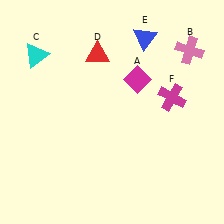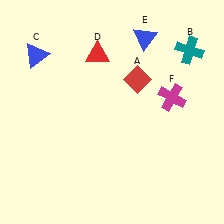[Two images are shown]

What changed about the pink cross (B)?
In Image 1, B is pink. In Image 2, it changed to teal.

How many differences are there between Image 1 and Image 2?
There are 3 differences between the two images.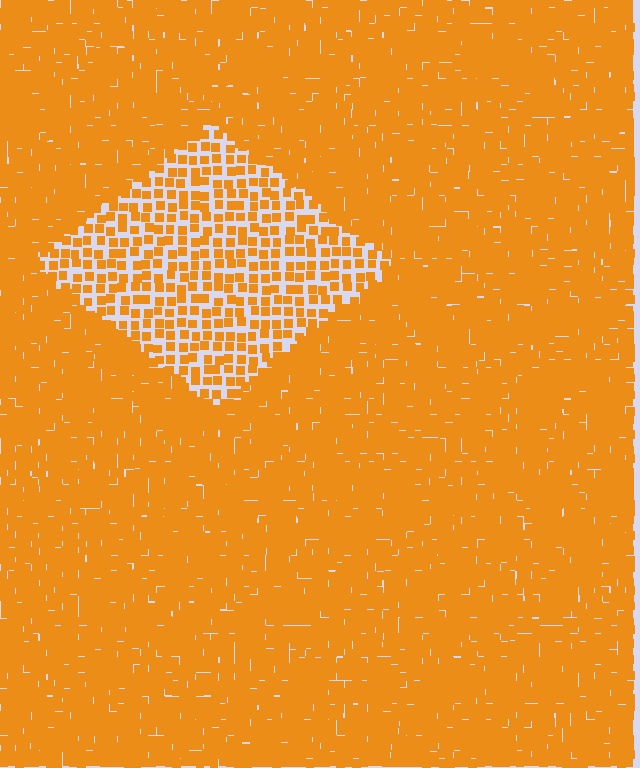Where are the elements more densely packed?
The elements are more densely packed outside the diamond boundary.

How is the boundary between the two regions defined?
The boundary is defined by a change in element density (approximately 2.3x ratio). All elements are the same color, size, and shape.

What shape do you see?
I see a diamond.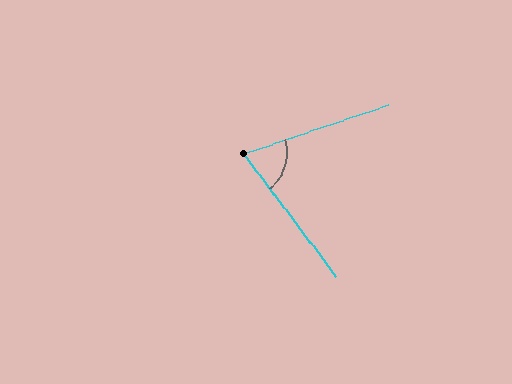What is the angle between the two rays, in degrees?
Approximately 72 degrees.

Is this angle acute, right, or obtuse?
It is acute.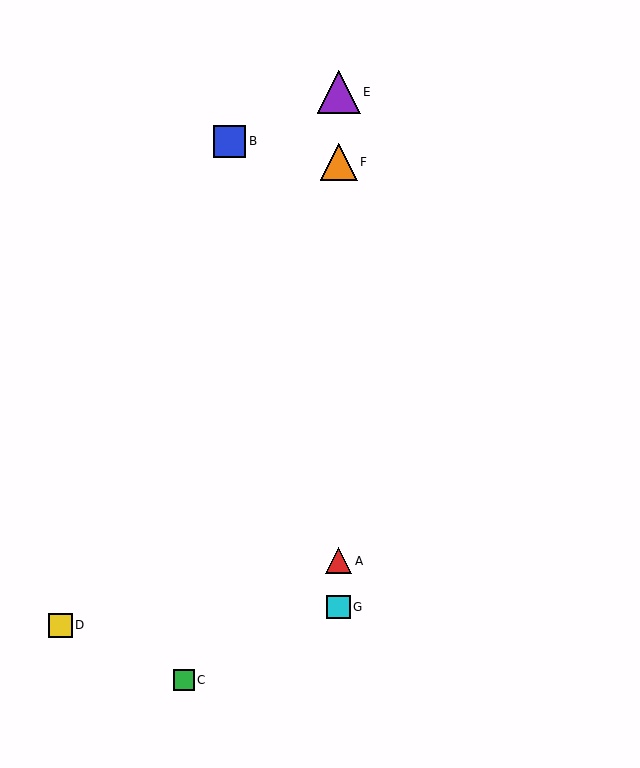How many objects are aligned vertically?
4 objects (A, E, F, G) are aligned vertically.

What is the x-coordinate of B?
Object B is at x≈230.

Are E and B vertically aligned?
No, E is at x≈339 and B is at x≈230.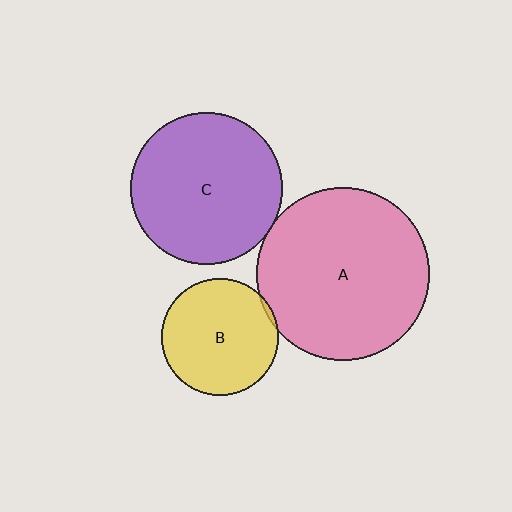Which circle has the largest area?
Circle A (pink).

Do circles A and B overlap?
Yes.